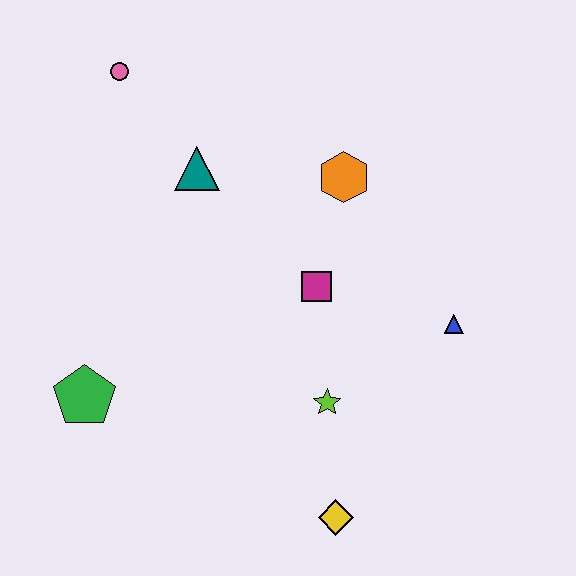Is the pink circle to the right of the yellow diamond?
No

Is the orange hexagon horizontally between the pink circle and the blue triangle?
Yes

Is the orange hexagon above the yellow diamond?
Yes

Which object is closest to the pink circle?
The teal triangle is closest to the pink circle.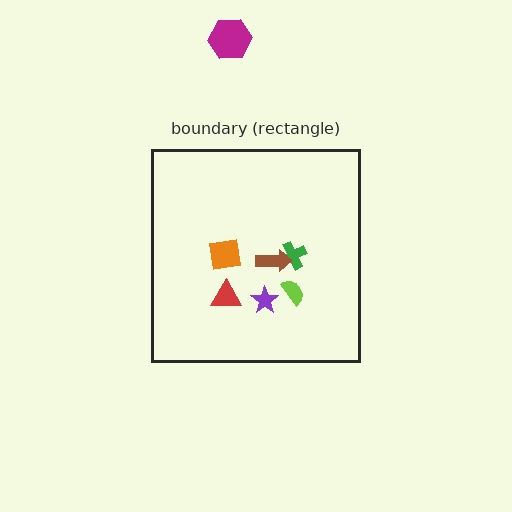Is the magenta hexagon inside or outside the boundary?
Outside.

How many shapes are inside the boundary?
6 inside, 1 outside.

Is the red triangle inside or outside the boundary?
Inside.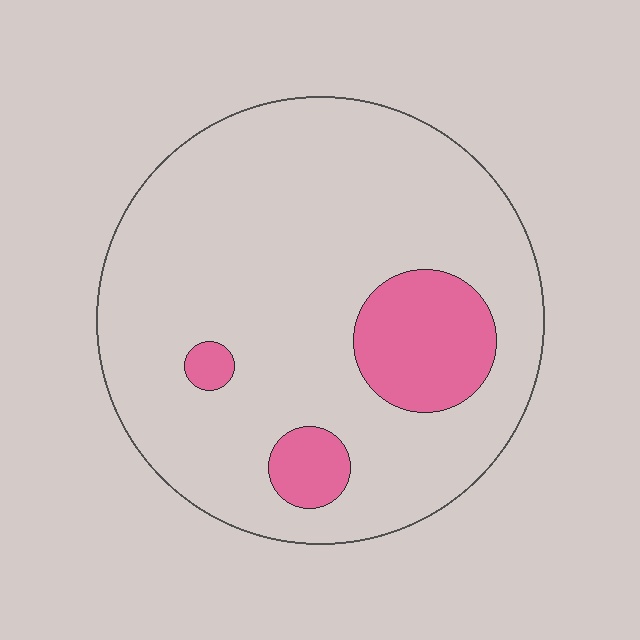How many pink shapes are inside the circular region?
3.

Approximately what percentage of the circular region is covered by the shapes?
Approximately 15%.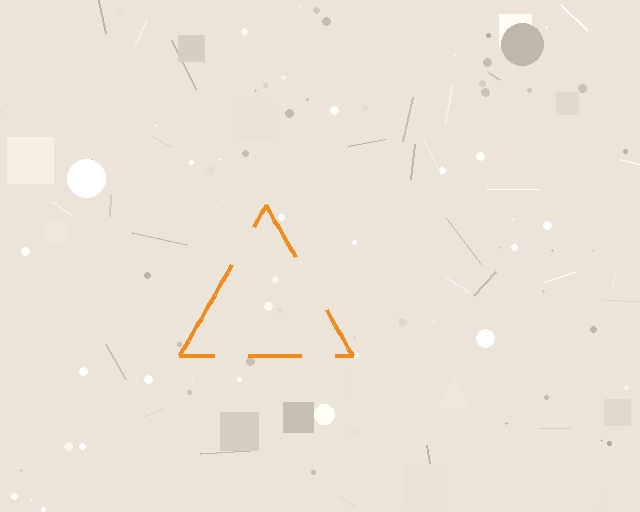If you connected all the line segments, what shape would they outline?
They would outline a triangle.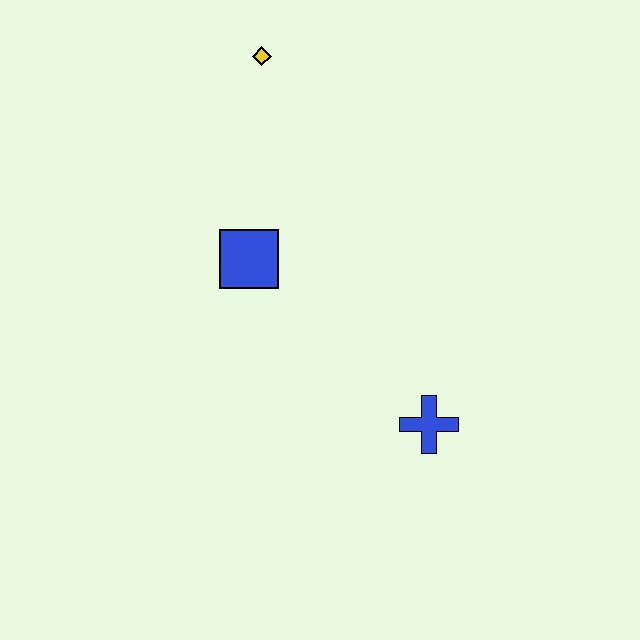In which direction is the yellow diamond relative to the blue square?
The yellow diamond is above the blue square.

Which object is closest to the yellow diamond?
The blue square is closest to the yellow diamond.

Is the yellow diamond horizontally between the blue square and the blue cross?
Yes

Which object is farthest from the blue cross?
The yellow diamond is farthest from the blue cross.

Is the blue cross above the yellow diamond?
No